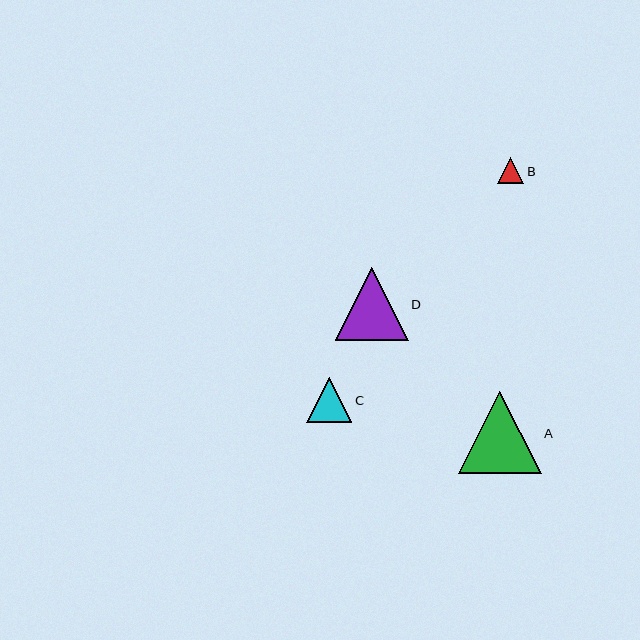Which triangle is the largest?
Triangle A is the largest with a size of approximately 82 pixels.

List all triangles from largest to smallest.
From largest to smallest: A, D, C, B.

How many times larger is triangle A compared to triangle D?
Triangle A is approximately 1.1 times the size of triangle D.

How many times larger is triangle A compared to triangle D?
Triangle A is approximately 1.1 times the size of triangle D.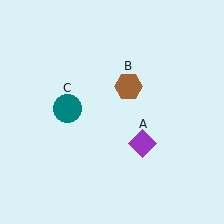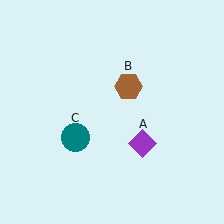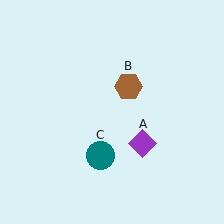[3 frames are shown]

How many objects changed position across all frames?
1 object changed position: teal circle (object C).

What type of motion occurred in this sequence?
The teal circle (object C) rotated counterclockwise around the center of the scene.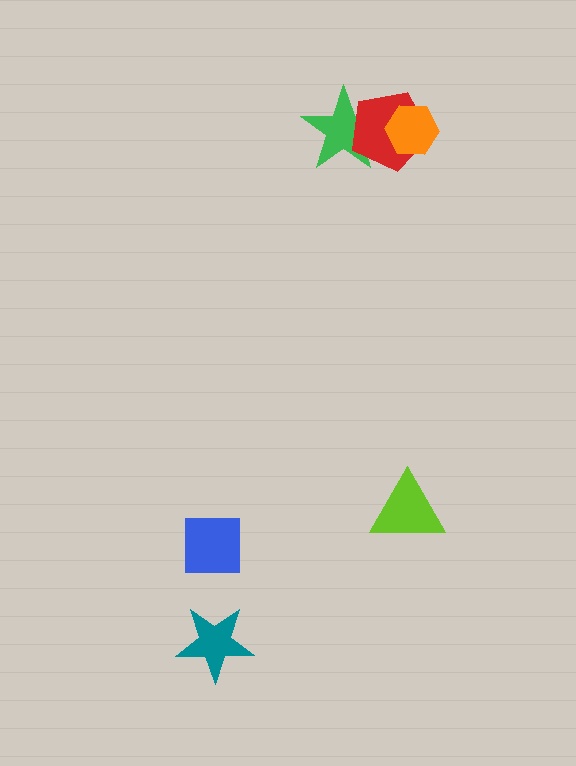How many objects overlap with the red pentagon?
2 objects overlap with the red pentagon.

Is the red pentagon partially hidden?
Yes, it is partially covered by another shape.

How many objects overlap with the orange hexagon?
1 object overlaps with the orange hexagon.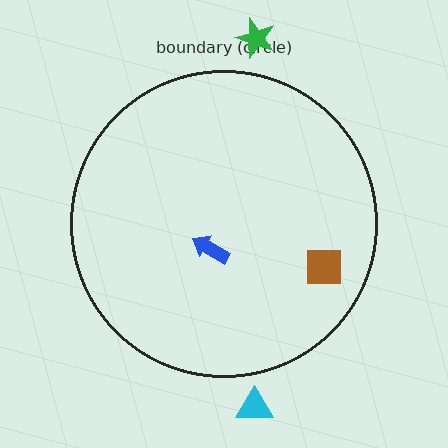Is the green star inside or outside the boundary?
Outside.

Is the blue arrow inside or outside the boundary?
Inside.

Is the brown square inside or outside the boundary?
Inside.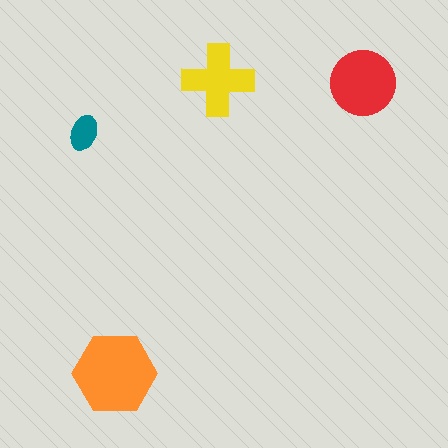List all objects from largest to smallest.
The orange hexagon, the red circle, the yellow cross, the teal ellipse.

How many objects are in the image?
There are 4 objects in the image.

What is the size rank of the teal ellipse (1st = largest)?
4th.